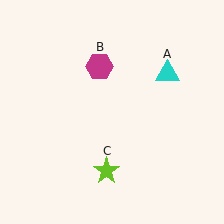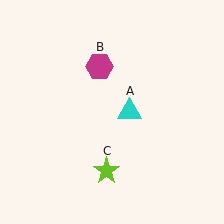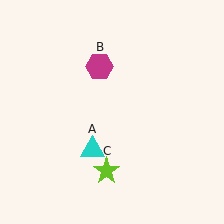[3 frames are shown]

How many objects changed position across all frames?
1 object changed position: cyan triangle (object A).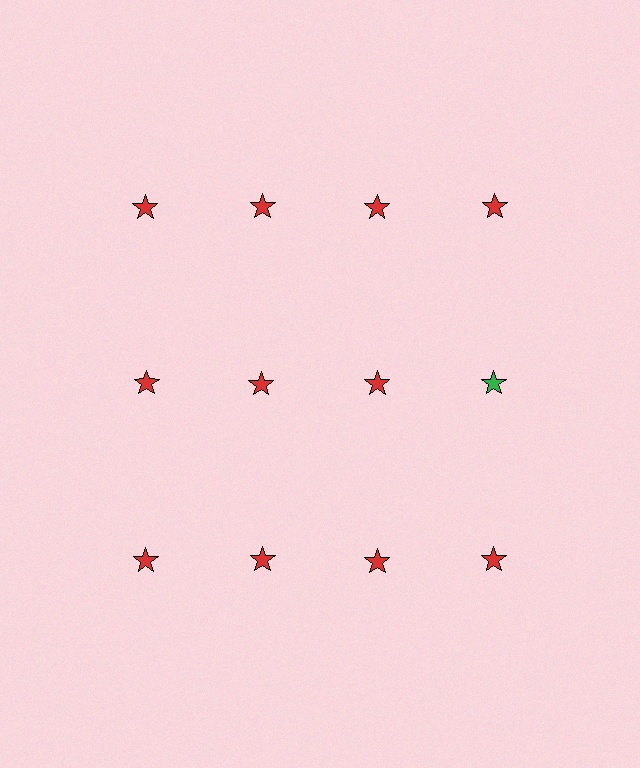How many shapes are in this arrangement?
There are 12 shapes arranged in a grid pattern.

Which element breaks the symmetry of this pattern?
The green star in the second row, second from right column breaks the symmetry. All other shapes are red stars.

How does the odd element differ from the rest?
It has a different color: green instead of red.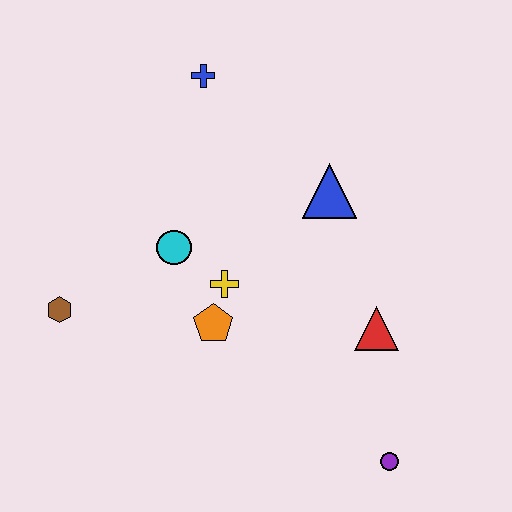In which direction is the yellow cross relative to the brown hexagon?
The yellow cross is to the right of the brown hexagon.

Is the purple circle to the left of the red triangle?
No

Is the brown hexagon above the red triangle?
Yes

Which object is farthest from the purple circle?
The blue cross is farthest from the purple circle.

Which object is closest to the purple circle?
The red triangle is closest to the purple circle.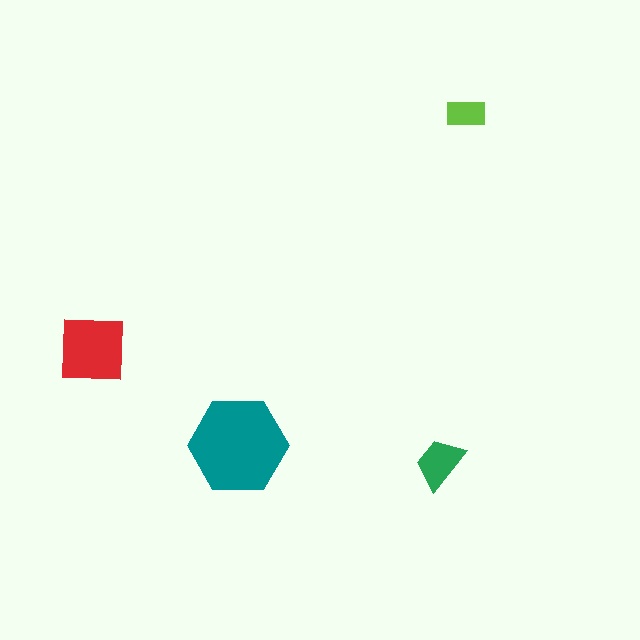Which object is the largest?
The teal hexagon.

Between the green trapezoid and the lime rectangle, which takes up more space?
The green trapezoid.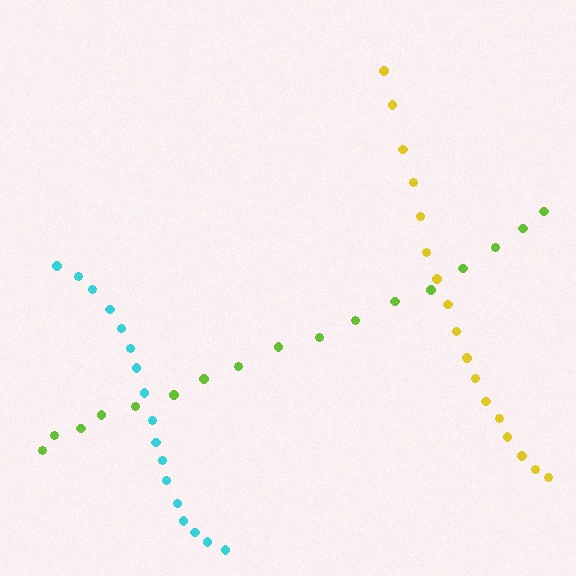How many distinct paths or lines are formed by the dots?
There are 3 distinct paths.